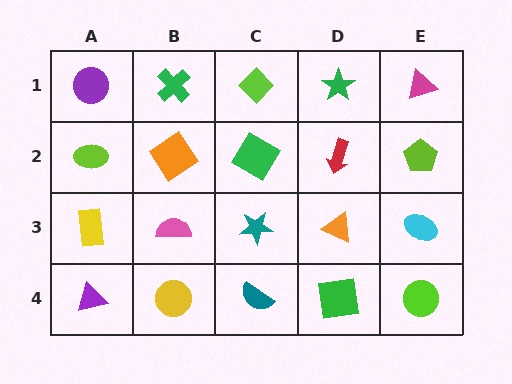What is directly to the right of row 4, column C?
A green square.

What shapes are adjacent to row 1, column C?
A green diamond (row 2, column C), a green cross (row 1, column B), a green star (row 1, column D).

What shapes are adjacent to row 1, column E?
A lime pentagon (row 2, column E), a green star (row 1, column D).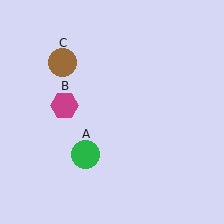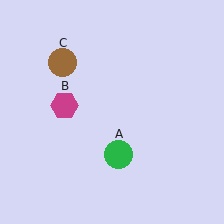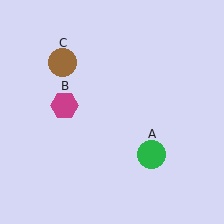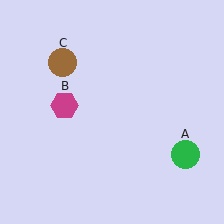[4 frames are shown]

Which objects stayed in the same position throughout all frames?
Magenta hexagon (object B) and brown circle (object C) remained stationary.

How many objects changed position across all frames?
1 object changed position: green circle (object A).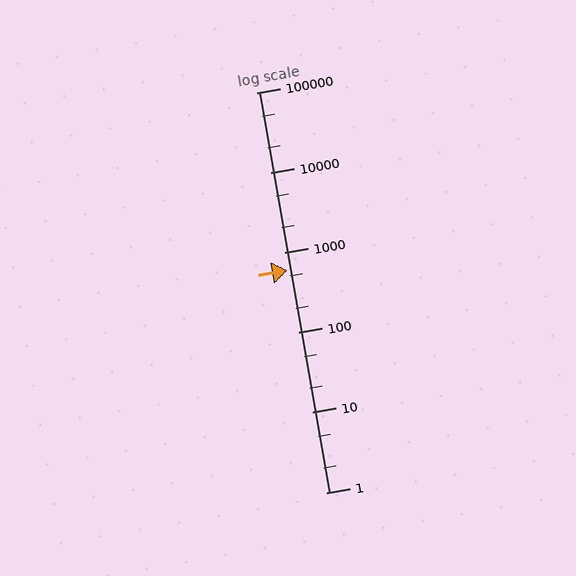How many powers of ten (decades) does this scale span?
The scale spans 5 decades, from 1 to 100000.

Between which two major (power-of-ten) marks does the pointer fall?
The pointer is between 100 and 1000.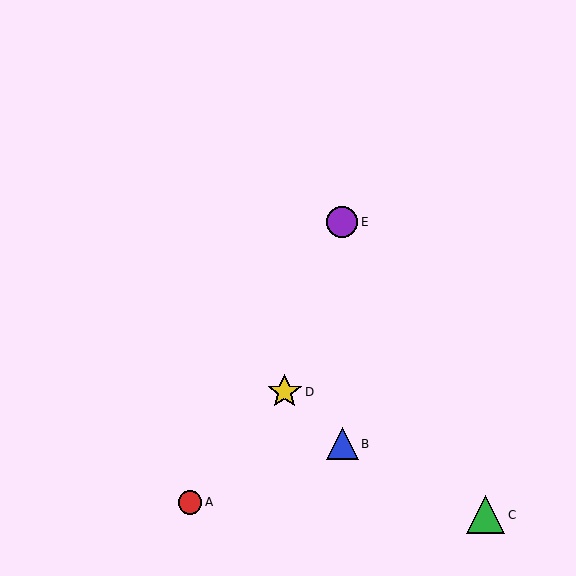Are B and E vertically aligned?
Yes, both are at x≈342.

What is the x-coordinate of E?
Object E is at x≈342.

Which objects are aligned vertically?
Objects B, E are aligned vertically.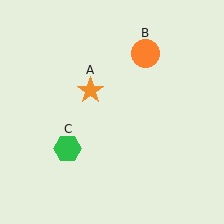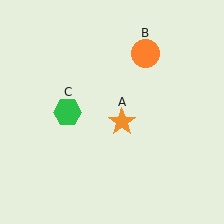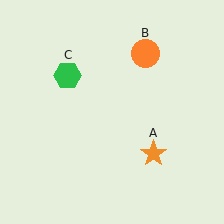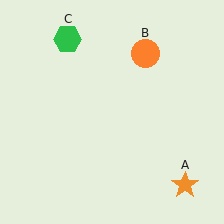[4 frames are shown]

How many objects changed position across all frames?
2 objects changed position: orange star (object A), green hexagon (object C).